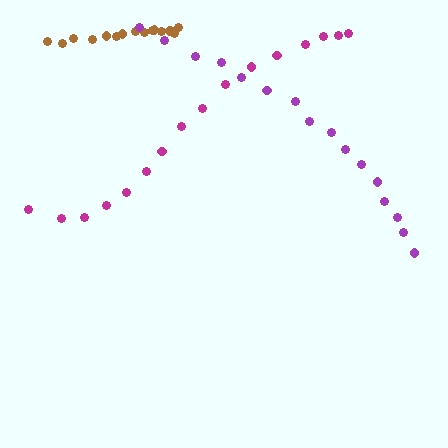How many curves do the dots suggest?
There are 3 distinct paths.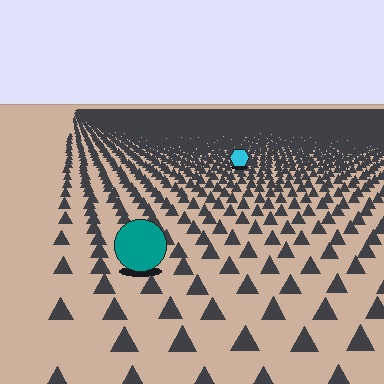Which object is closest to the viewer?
The teal circle is closest. The texture marks near it are larger and more spread out.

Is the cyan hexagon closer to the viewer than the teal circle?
No. The teal circle is closer — you can tell from the texture gradient: the ground texture is coarser near it.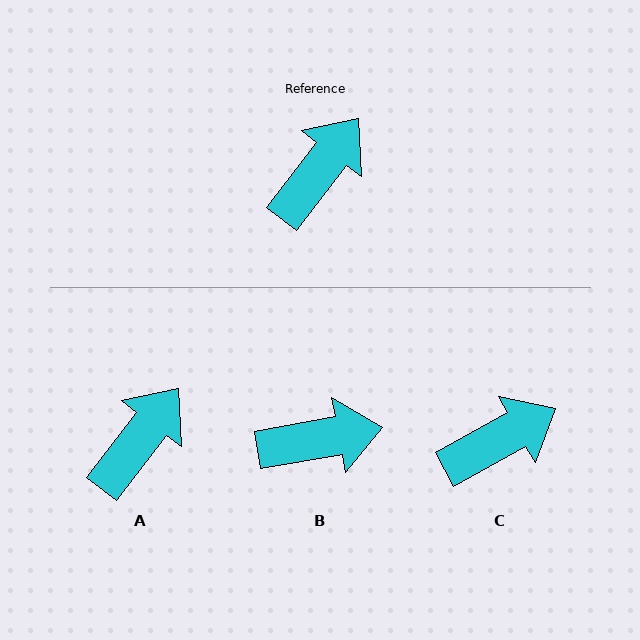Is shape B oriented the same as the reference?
No, it is off by about 42 degrees.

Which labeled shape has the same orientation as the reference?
A.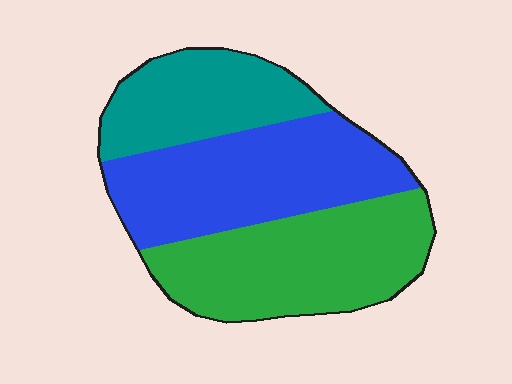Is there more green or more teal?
Green.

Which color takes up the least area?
Teal, at roughly 25%.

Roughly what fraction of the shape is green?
Green covers about 40% of the shape.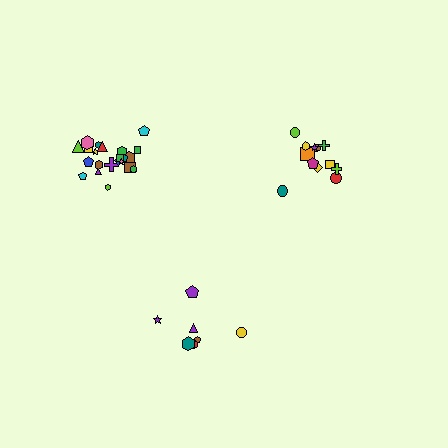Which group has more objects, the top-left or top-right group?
The top-left group.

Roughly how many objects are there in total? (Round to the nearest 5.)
Roughly 40 objects in total.